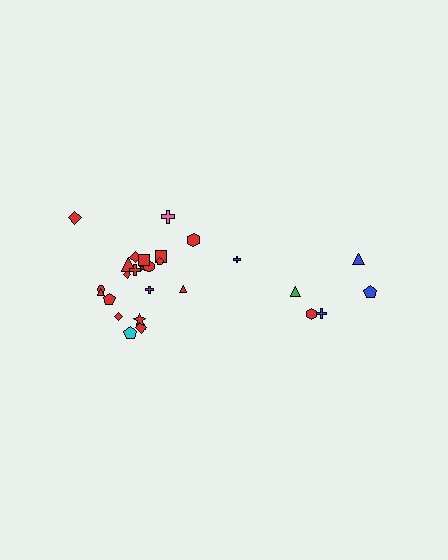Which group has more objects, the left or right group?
The left group.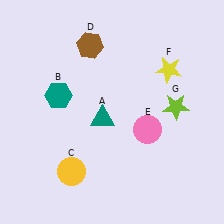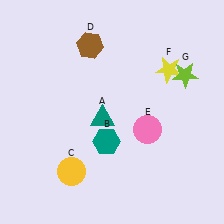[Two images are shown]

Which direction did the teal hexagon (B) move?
The teal hexagon (B) moved right.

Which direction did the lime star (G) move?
The lime star (G) moved up.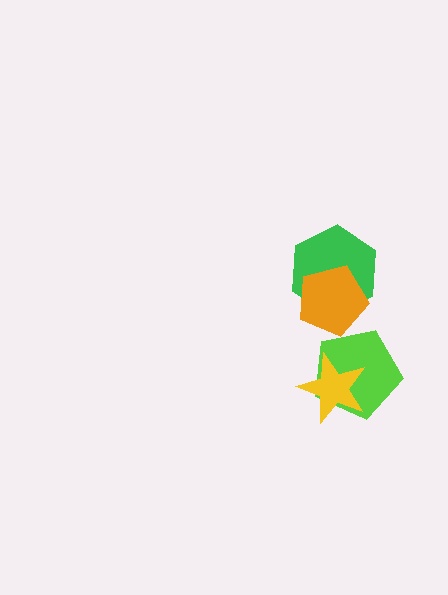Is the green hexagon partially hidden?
Yes, it is partially covered by another shape.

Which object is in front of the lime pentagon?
The yellow star is in front of the lime pentagon.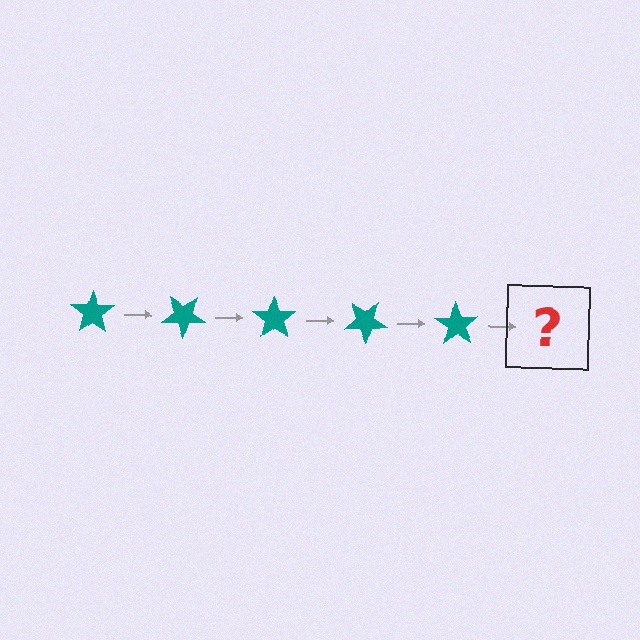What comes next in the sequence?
The next element should be a teal star rotated 175 degrees.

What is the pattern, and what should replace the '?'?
The pattern is that the star rotates 35 degrees each step. The '?' should be a teal star rotated 175 degrees.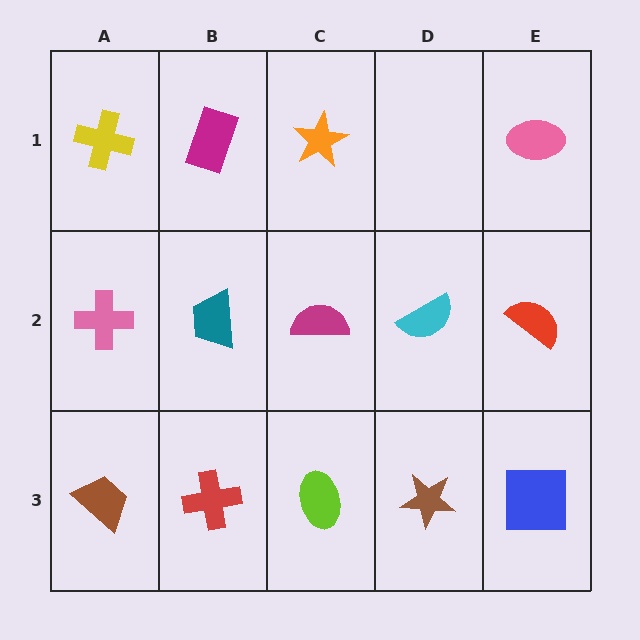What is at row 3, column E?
A blue square.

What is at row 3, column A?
A brown trapezoid.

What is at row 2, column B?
A teal trapezoid.